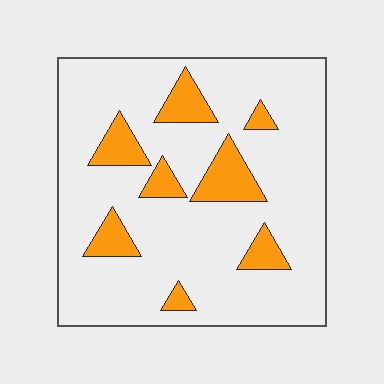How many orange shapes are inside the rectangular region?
8.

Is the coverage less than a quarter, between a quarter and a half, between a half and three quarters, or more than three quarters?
Less than a quarter.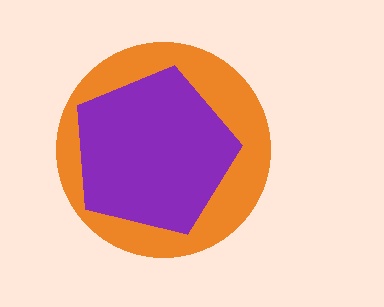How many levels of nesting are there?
2.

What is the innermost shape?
The purple pentagon.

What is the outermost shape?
The orange circle.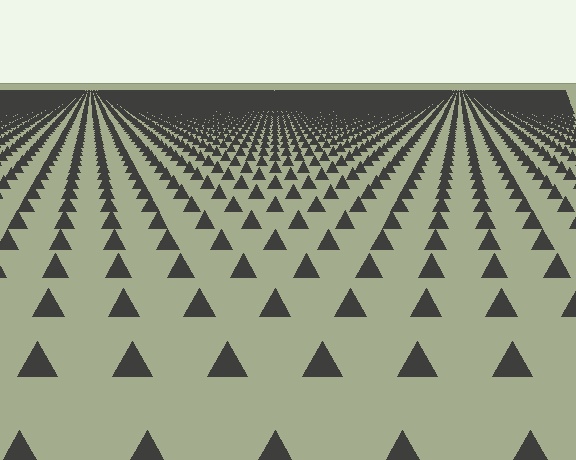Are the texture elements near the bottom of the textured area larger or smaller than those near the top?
Larger. Near the bottom, elements are closer to the viewer and appear at a bigger on-screen size.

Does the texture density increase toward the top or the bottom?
Density increases toward the top.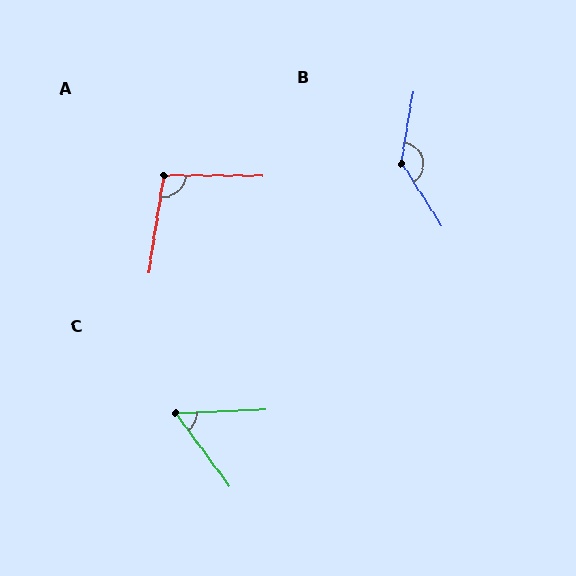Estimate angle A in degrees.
Approximately 98 degrees.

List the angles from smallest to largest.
C (56°), A (98°), B (138°).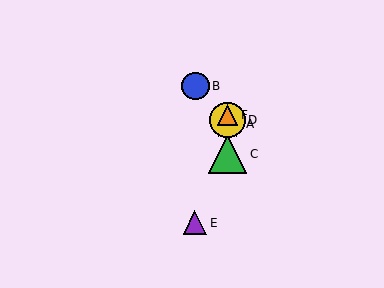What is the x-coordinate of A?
Object A is at x≈228.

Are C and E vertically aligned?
No, C is at x≈228 and E is at x≈195.